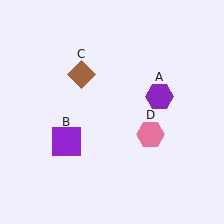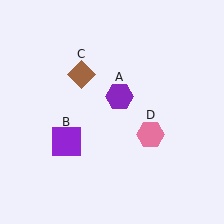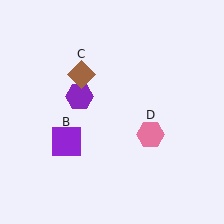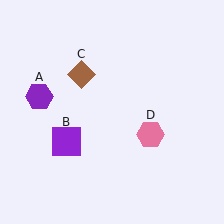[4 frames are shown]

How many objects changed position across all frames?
1 object changed position: purple hexagon (object A).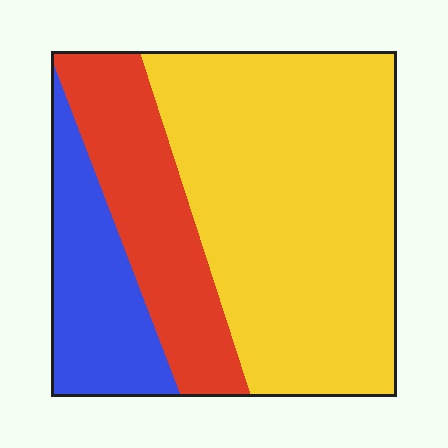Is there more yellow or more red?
Yellow.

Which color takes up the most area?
Yellow, at roughly 60%.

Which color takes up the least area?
Blue, at roughly 20%.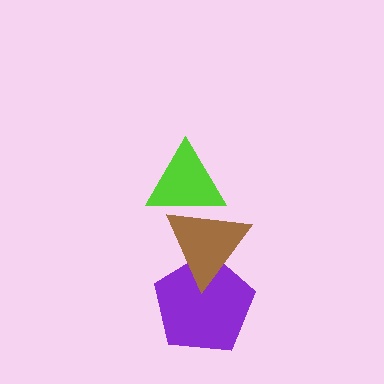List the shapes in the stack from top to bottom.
From top to bottom: the lime triangle, the brown triangle, the purple pentagon.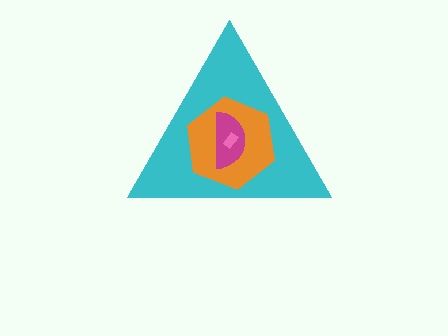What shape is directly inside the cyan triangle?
The orange hexagon.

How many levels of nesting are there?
4.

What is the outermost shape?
The cyan triangle.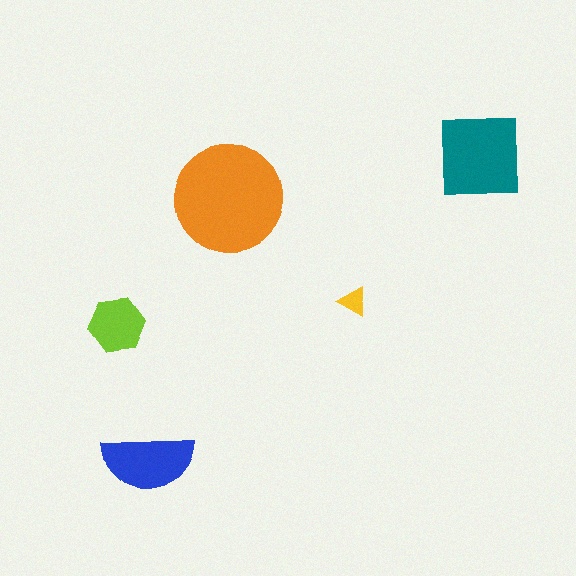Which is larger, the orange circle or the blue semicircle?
The orange circle.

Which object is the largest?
The orange circle.